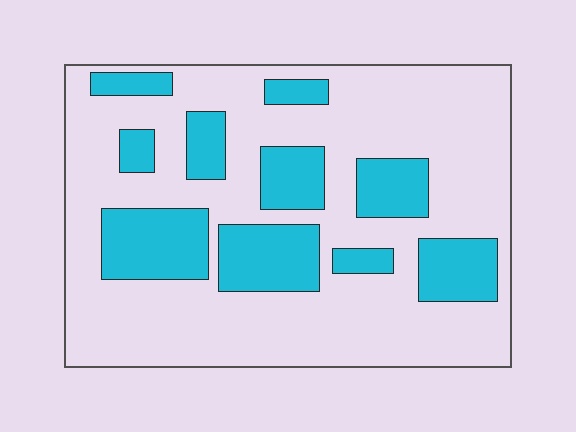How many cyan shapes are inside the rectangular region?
10.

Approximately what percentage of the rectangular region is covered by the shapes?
Approximately 30%.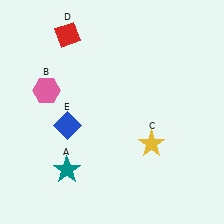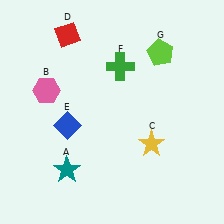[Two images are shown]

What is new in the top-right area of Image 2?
A lime pentagon (G) was added in the top-right area of Image 2.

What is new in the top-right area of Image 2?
A green cross (F) was added in the top-right area of Image 2.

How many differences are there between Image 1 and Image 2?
There are 2 differences between the two images.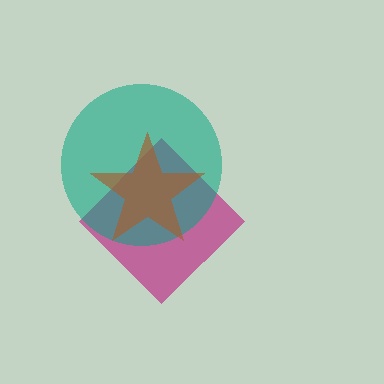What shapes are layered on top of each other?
The layered shapes are: a magenta diamond, a teal circle, a brown star.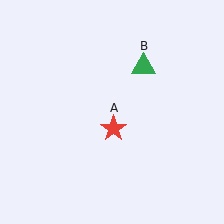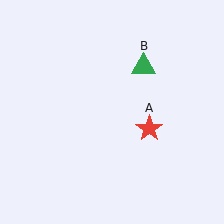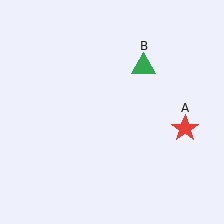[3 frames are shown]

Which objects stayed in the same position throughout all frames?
Green triangle (object B) remained stationary.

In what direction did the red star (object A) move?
The red star (object A) moved right.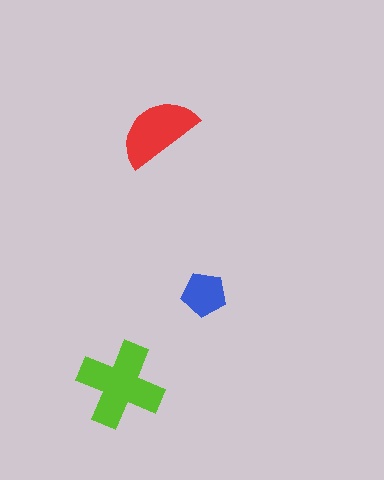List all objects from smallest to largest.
The blue pentagon, the red semicircle, the lime cross.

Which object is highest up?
The red semicircle is topmost.